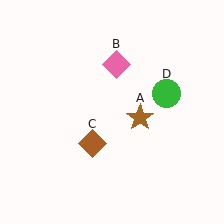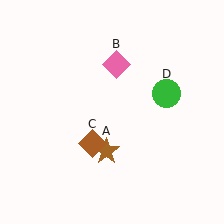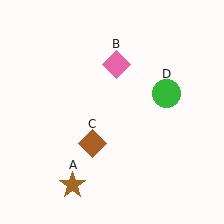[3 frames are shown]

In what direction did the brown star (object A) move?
The brown star (object A) moved down and to the left.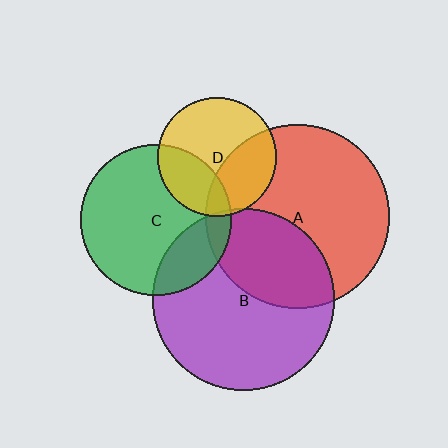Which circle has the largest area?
Circle A (red).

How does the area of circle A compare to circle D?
Approximately 2.4 times.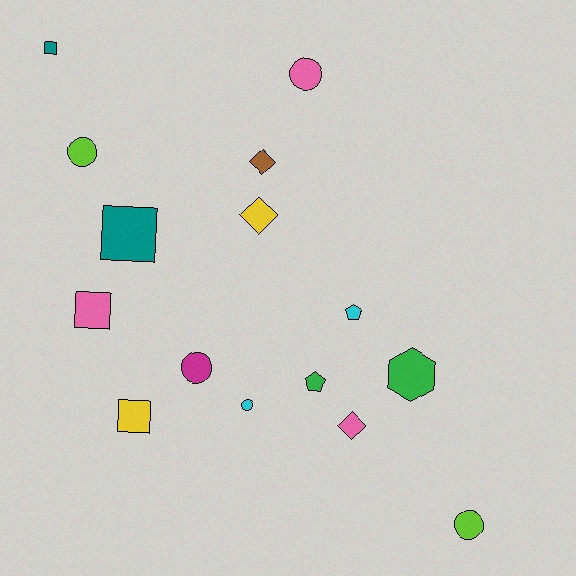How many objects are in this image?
There are 15 objects.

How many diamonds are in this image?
There are 3 diamonds.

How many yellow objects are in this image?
There are 2 yellow objects.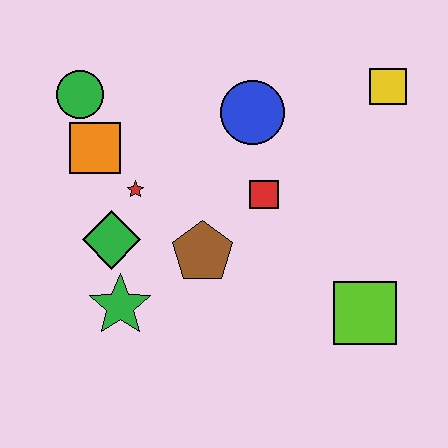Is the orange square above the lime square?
Yes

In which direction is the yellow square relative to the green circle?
The yellow square is to the right of the green circle.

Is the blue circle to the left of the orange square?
No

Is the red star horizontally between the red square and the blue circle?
No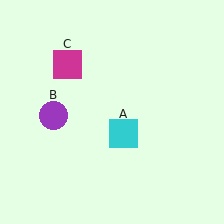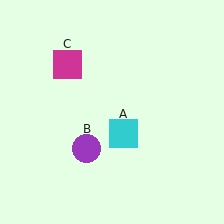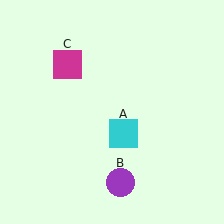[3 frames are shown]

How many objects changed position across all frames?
1 object changed position: purple circle (object B).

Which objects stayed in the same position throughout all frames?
Cyan square (object A) and magenta square (object C) remained stationary.